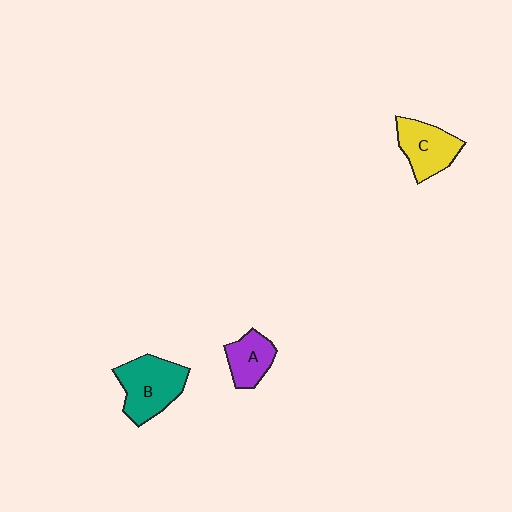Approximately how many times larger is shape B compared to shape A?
Approximately 1.7 times.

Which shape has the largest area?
Shape B (teal).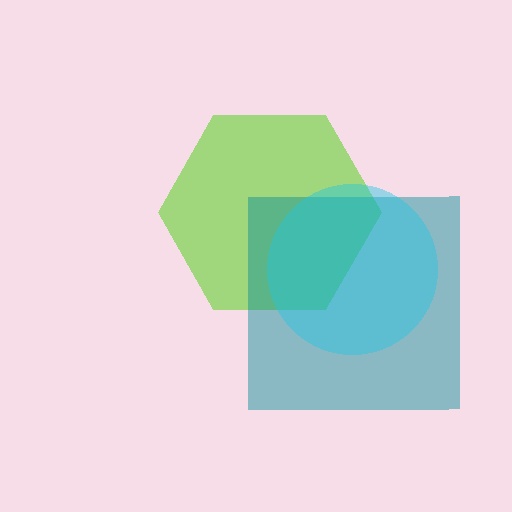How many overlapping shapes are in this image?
There are 3 overlapping shapes in the image.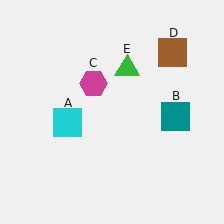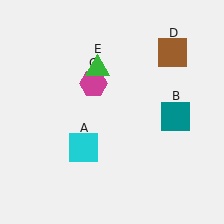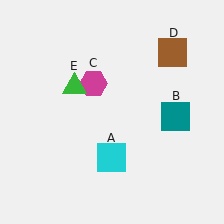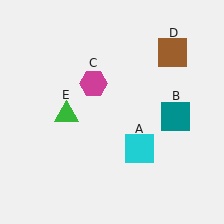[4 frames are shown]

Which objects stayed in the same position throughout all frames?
Teal square (object B) and magenta hexagon (object C) and brown square (object D) remained stationary.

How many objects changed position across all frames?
2 objects changed position: cyan square (object A), green triangle (object E).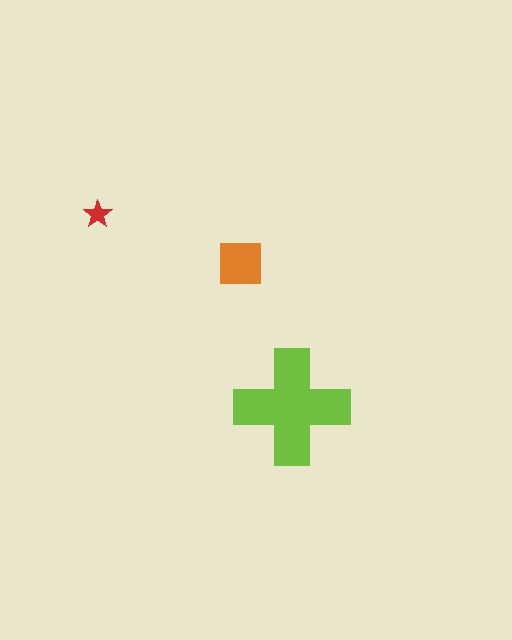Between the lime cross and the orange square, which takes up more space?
The lime cross.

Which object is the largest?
The lime cross.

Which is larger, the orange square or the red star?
The orange square.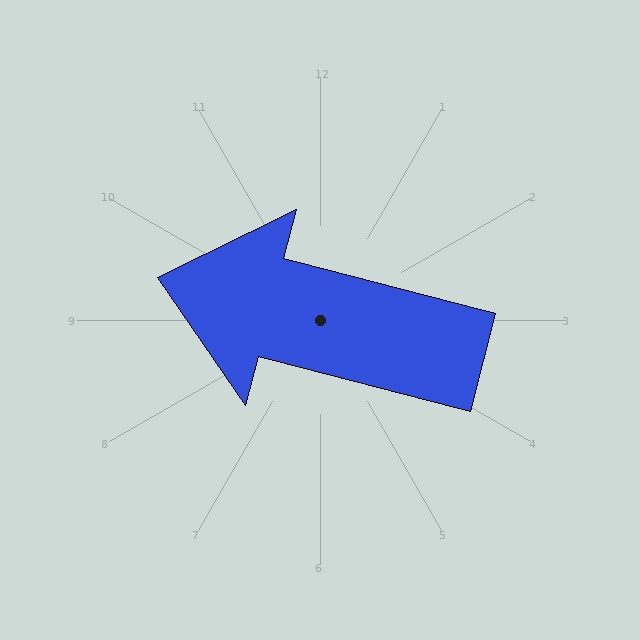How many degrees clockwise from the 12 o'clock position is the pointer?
Approximately 285 degrees.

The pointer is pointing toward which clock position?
Roughly 9 o'clock.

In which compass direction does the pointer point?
West.